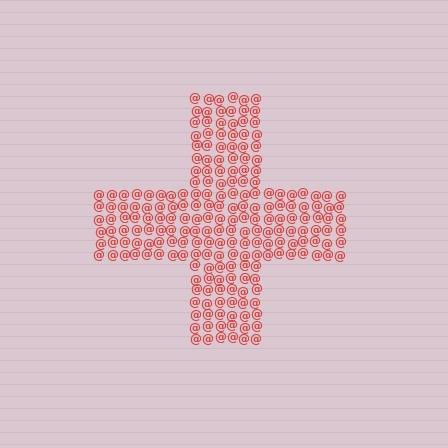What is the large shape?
The large shape is a cross.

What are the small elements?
The small elements are at signs.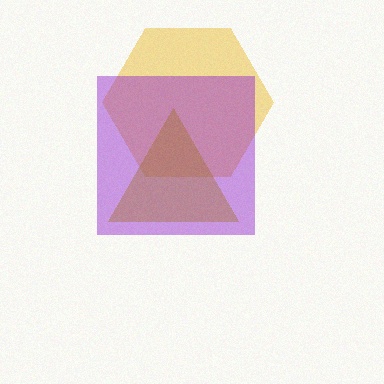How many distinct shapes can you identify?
There are 3 distinct shapes: a yellow hexagon, a purple square, a brown triangle.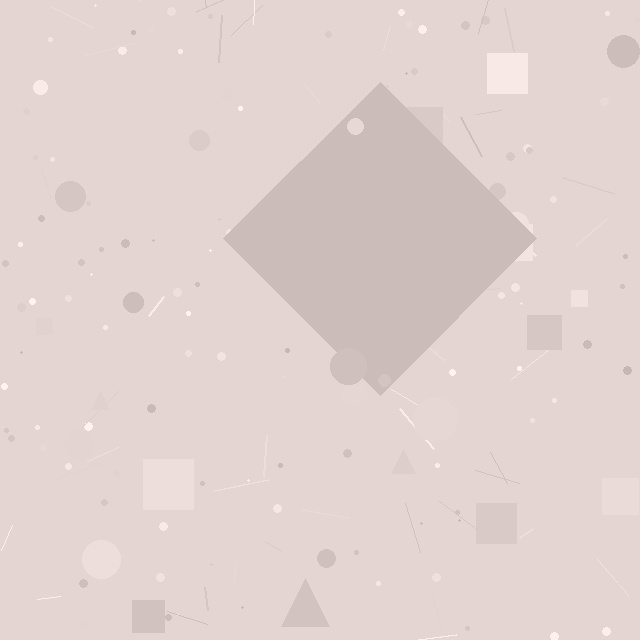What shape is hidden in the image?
A diamond is hidden in the image.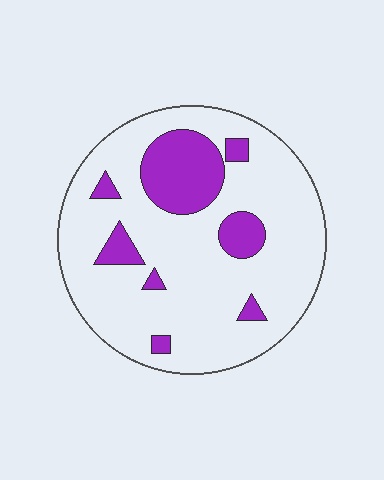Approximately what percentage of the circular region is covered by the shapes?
Approximately 20%.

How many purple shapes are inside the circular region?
8.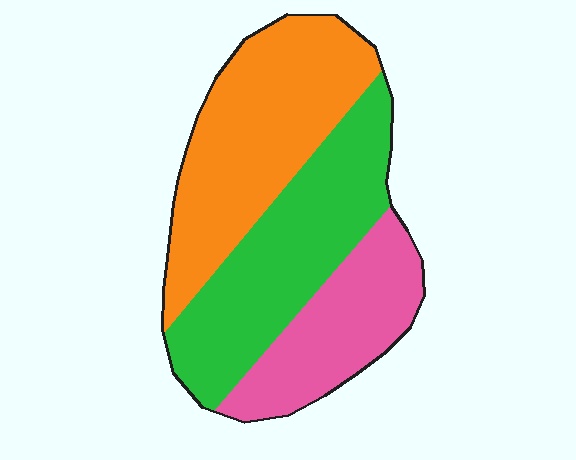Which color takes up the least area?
Pink, at roughly 25%.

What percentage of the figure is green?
Green covers 37% of the figure.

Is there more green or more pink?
Green.